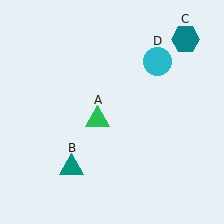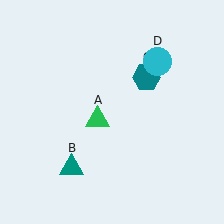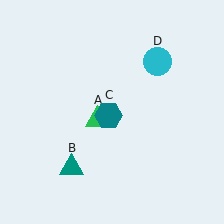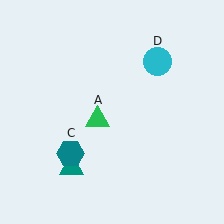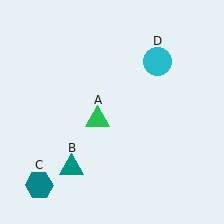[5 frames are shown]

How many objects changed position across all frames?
1 object changed position: teal hexagon (object C).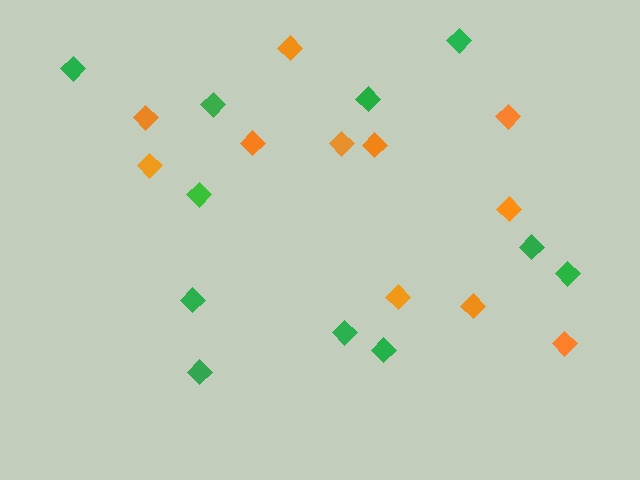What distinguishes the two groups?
There are 2 groups: one group of orange diamonds (11) and one group of green diamonds (11).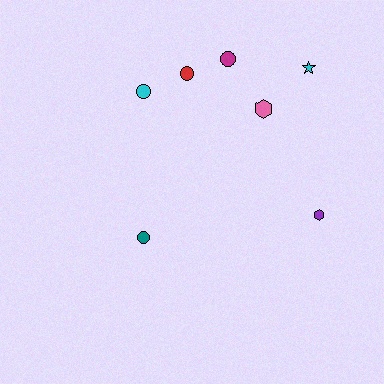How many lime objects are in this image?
There are no lime objects.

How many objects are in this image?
There are 7 objects.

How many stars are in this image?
There is 1 star.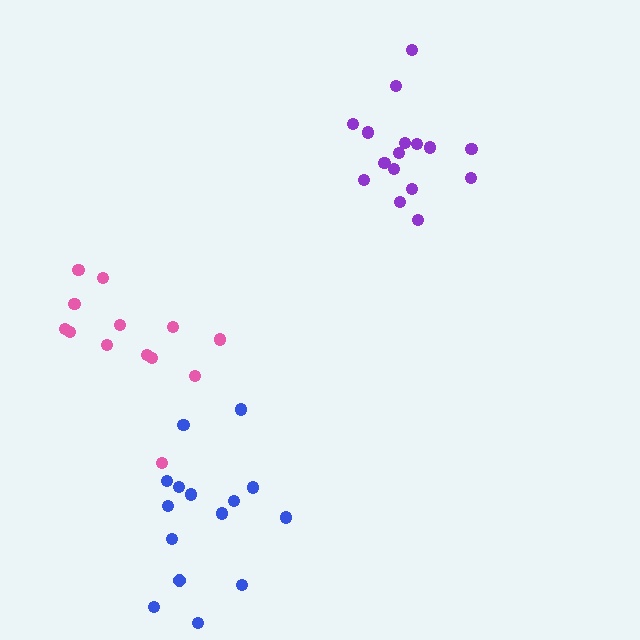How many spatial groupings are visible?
There are 3 spatial groupings.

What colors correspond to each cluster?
The clusters are colored: blue, purple, pink.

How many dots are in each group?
Group 1: 15 dots, Group 2: 16 dots, Group 3: 13 dots (44 total).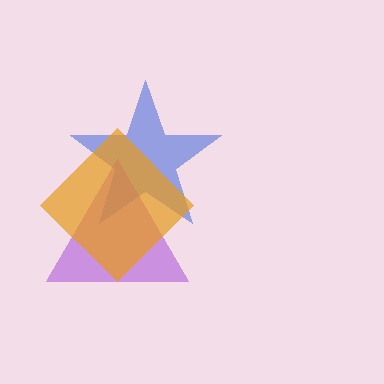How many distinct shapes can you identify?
There are 3 distinct shapes: a blue star, a purple triangle, an orange diamond.